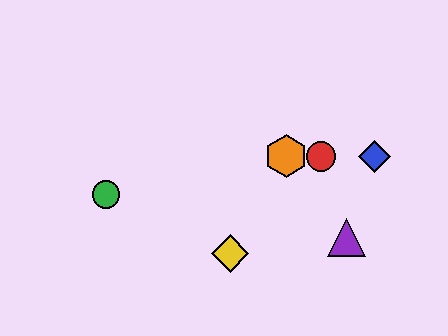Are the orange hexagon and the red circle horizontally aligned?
Yes, both are at y≈156.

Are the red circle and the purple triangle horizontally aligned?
No, the red circle is at y≈156 and the purple triangle is at y≈237.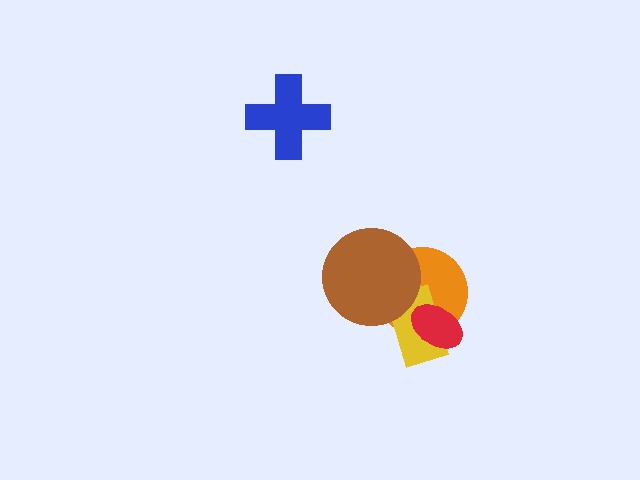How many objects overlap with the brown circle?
2 objects overlap with the brown circle.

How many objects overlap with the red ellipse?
2 objects overlap with the red ellipse.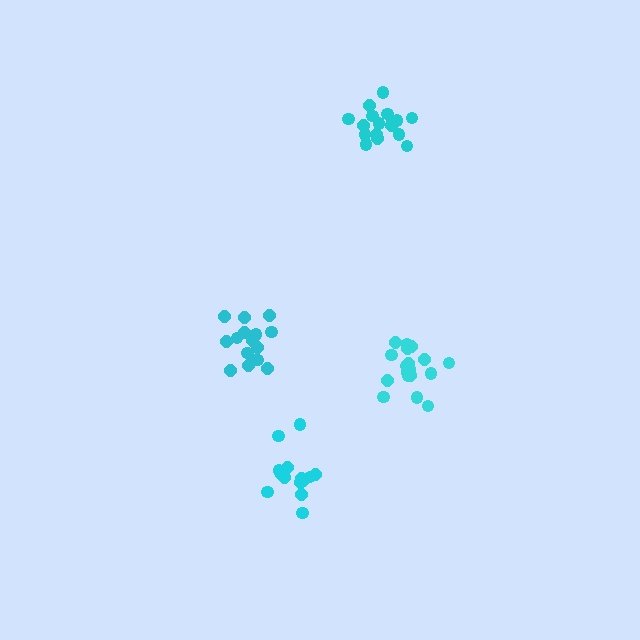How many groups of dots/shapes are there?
There are 4 groups.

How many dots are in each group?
Group 1: 17 dots, Group 2: 16 dots, Group 3: 14 dots, Group 4: 19 dots (66 total).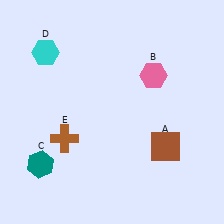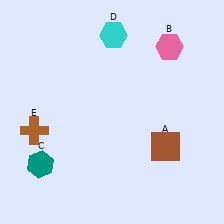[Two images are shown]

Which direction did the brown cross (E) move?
The brown cross (E) moved left.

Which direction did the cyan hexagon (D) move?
The cyan hexagon (D) moved right.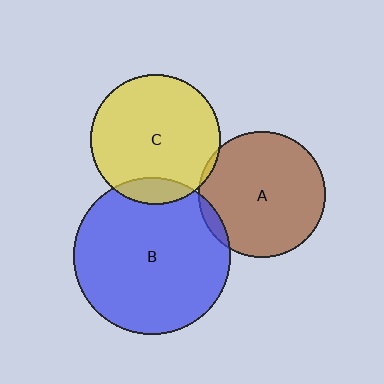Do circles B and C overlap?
Yes.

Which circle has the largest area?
Circle B (blue).